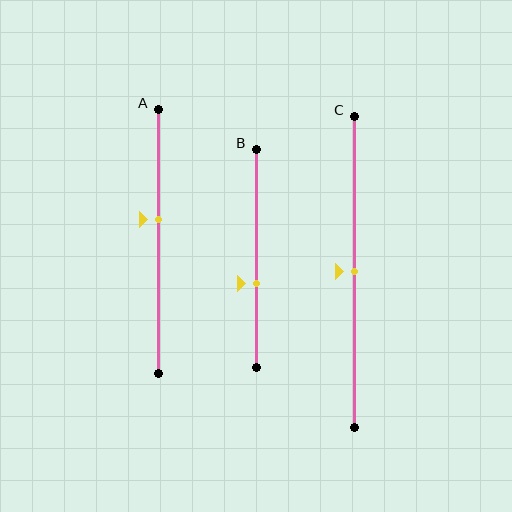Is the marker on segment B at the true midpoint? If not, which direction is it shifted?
No, the marker on segment B is shifted downward by about 12% of the segment length.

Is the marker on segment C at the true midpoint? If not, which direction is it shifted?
Yes, the marker on segment C is at the true midpoint.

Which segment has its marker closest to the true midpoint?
Segment C has its marker closest to the true midpoint.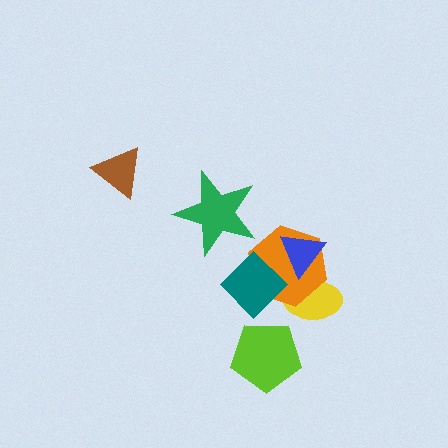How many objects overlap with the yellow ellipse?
2 objects overlap with the yellow ellipse.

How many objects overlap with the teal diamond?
1 object overlaps with the teal diamond.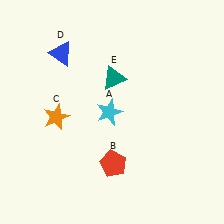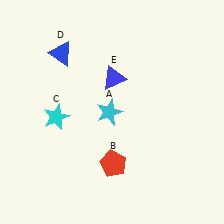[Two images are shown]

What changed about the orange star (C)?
In Image 1, C is orange. In Image 2, it changed to cyan.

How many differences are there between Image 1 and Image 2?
There are 2 differences between the two images.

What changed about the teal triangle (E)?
In Image 1, E is teal. In Image 2, it changed to blue.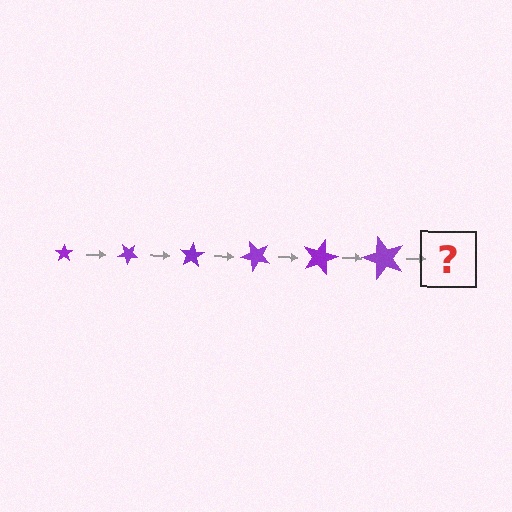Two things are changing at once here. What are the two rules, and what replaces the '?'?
The two rules are that the star grows larger each step and it rotates 40 degrees each step. The '?' should be a star, larger than the previous one and rotated 240 degrees from the start.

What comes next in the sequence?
The next element should be a star, larger than the previous one and rotated 240 degrees from the start.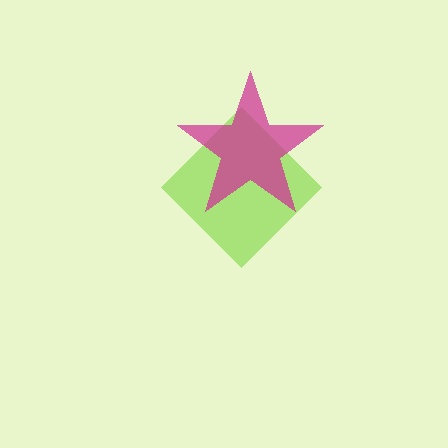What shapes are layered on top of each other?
The layered shapes are: a lime diamond, a magenta star.